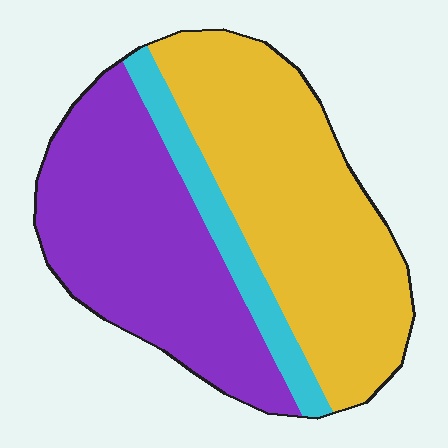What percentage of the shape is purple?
Purple takes up between a quarter and a half of the shape.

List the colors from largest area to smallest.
From largest to smallest: yellow, purple, cyan.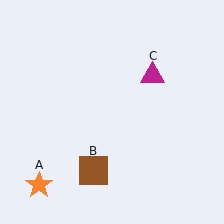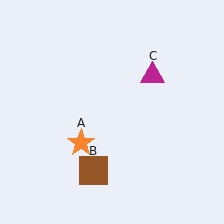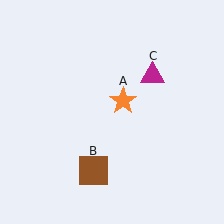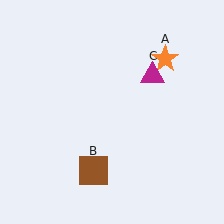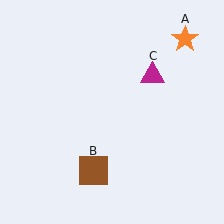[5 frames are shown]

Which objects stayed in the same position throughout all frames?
Brown square (object B) and magenta triangle (object C) remained stationary.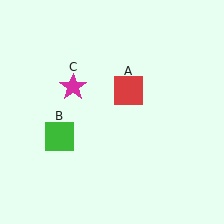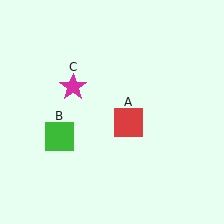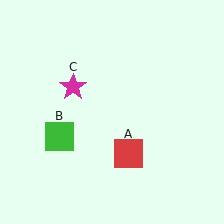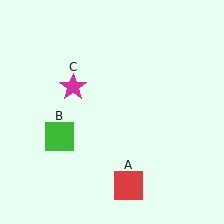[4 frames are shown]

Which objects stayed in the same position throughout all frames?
Green square (object B) and magenta star (object C) remained stationary.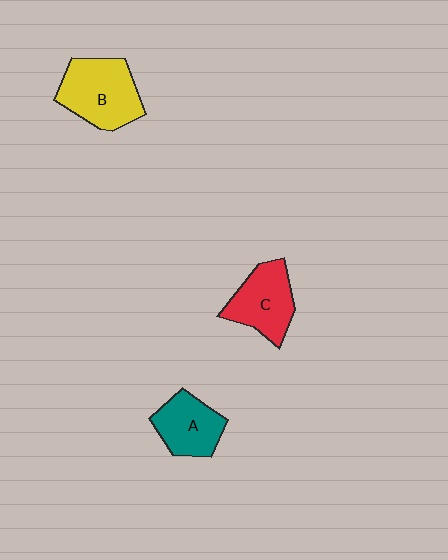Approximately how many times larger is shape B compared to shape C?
Approximately 1.2 times.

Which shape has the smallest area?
Shape A (teal).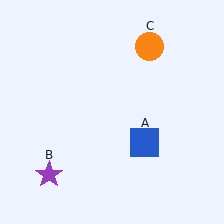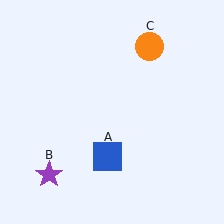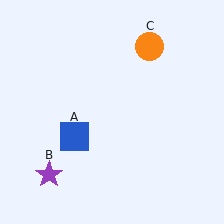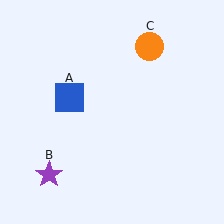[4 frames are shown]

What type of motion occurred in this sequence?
The blue square (object A) rotated clockwise around the center of the scene.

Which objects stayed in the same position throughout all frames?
Purple star (object B) and orange circle (object C) remained stationary.